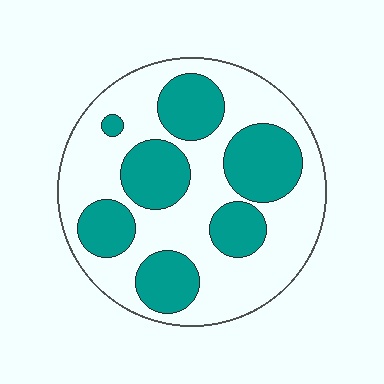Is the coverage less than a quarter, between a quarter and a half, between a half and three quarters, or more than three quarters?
Between a quarter and a half.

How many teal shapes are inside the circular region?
7.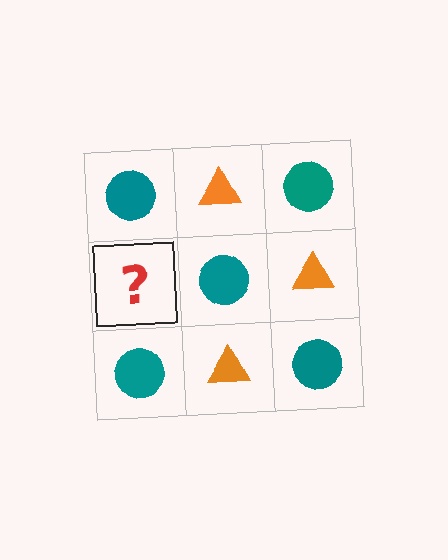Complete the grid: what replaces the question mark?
The question mark should be replaced with an orange triangle.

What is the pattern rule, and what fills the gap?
The rule is that it alternates teal circle and orange triangle in a checkerboard pattern. The gap should be filled with an orange triangle.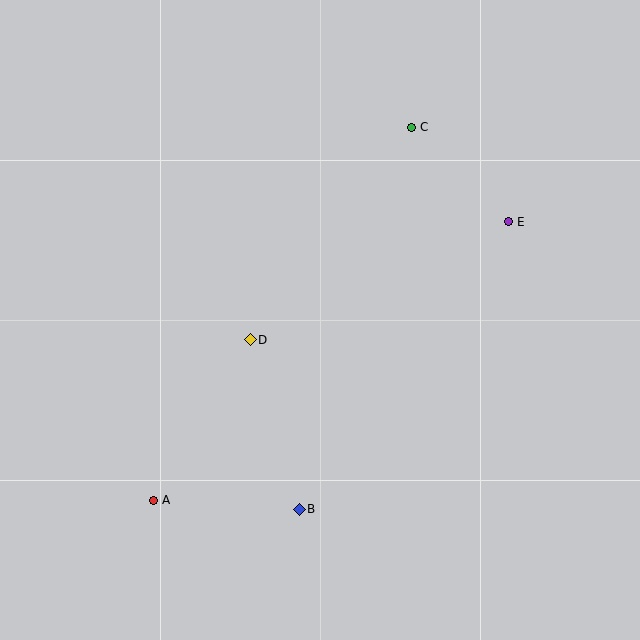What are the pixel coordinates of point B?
Point B is at (299, 509).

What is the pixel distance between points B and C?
The distance between B and C is 398 pixels.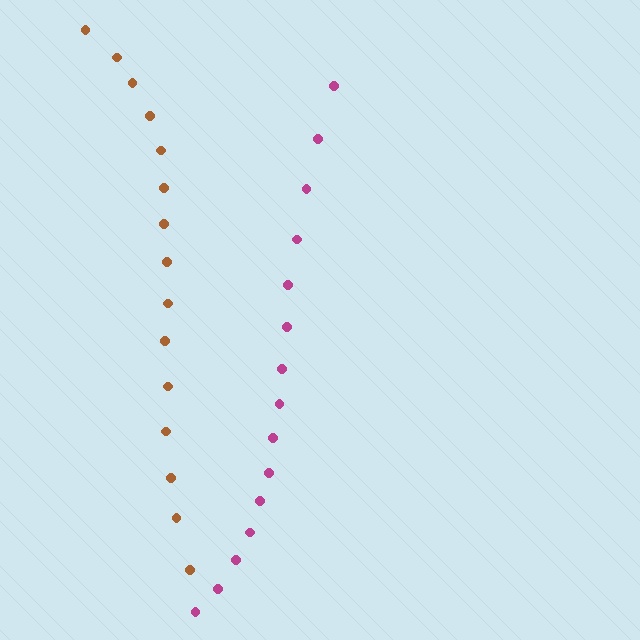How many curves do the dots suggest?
There are 2 distinct paths.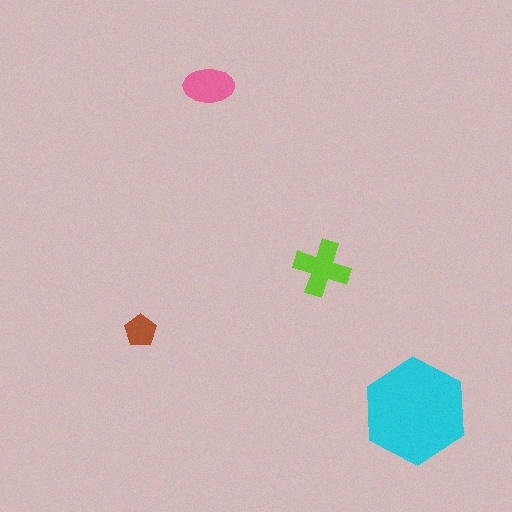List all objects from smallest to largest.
The brown pentagon, the pink ellipse, the lime cross, the cyan hexagon.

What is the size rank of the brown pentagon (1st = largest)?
4th.